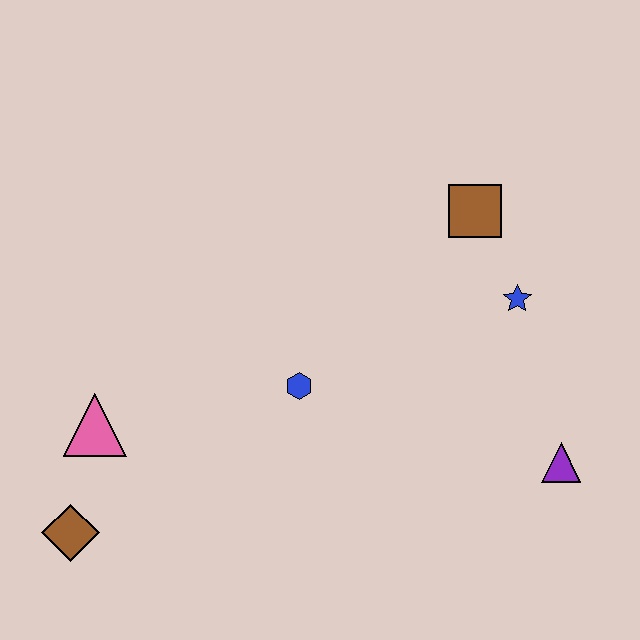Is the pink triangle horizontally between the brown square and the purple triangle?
No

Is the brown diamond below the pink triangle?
Yes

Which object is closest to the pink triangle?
The brown diamond is closest to the pink triangle.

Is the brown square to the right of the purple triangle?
No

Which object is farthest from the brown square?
The brown diamond is farthest from the brown square.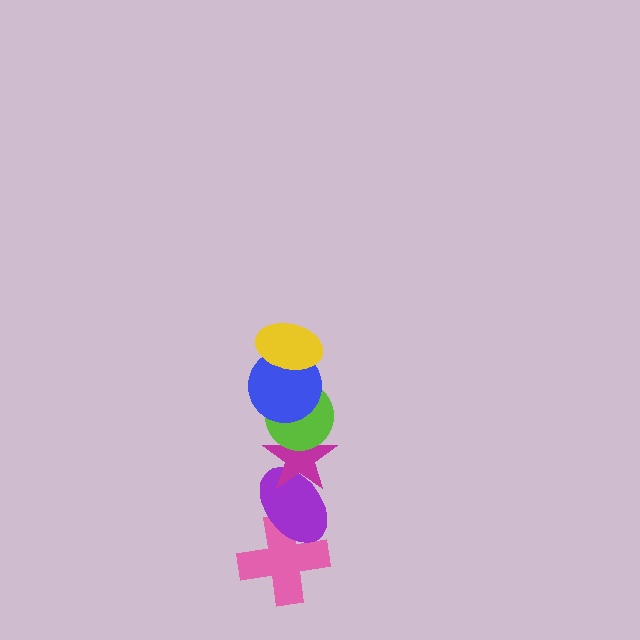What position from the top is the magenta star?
The magenta star is 4th from the top.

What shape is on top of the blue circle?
The yellow ellipse is on top of the blue circle.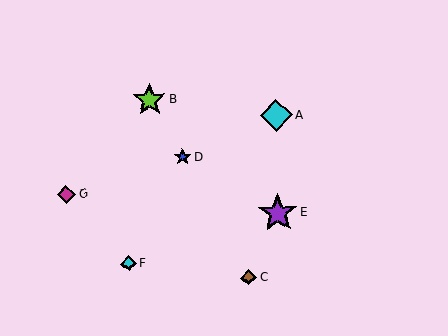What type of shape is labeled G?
Shape G is a magenta diamond.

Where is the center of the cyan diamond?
The center of the cyan diamond is at (128, 263).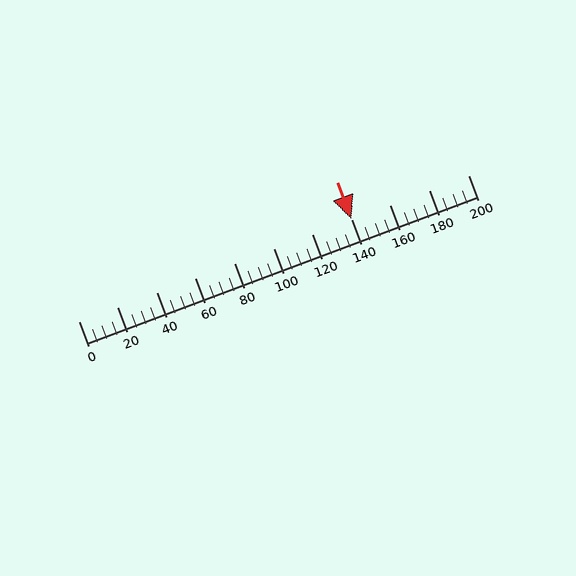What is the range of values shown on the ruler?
The ruler shows values from 0 to 200.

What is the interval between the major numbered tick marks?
The major tick marks are spaced 20 units apart.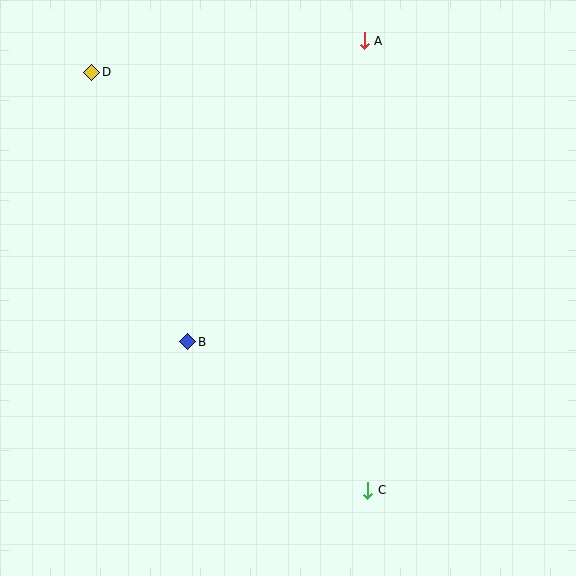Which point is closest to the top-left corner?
Point D is closest to the top-left corner.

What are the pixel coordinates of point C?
Point C is at (368, 490).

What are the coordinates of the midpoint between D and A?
The midpoint between D and A is at (228, 56).